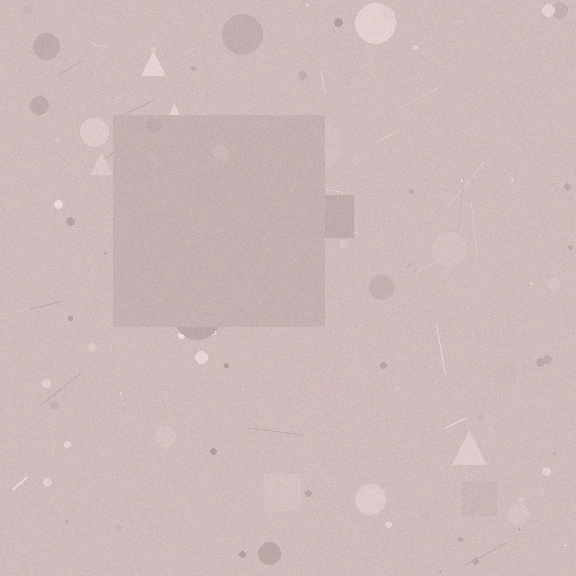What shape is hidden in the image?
A square is hidden in the image.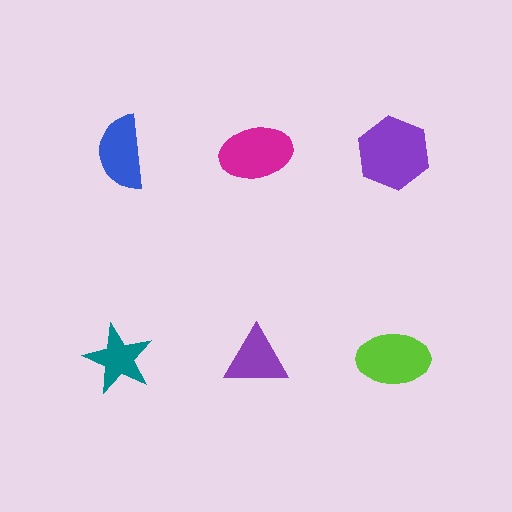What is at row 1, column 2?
A magenta ellipse.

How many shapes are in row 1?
3 shapes.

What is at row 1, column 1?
A blue semicircle.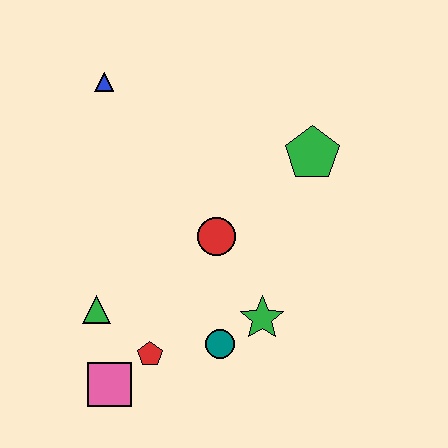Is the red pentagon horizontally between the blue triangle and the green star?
Yes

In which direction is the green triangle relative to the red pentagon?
The green triangle is to the left of the red pentagon.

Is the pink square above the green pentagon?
No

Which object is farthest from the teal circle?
The blue triangle is farthest from the teal circle.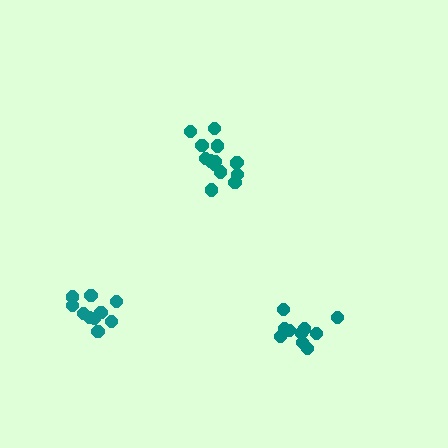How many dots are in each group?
Group 1: 10 dots, Group 2: 14 dots, Group 3: 10 dots (34 total).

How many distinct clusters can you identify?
There are 3 distinct clusters.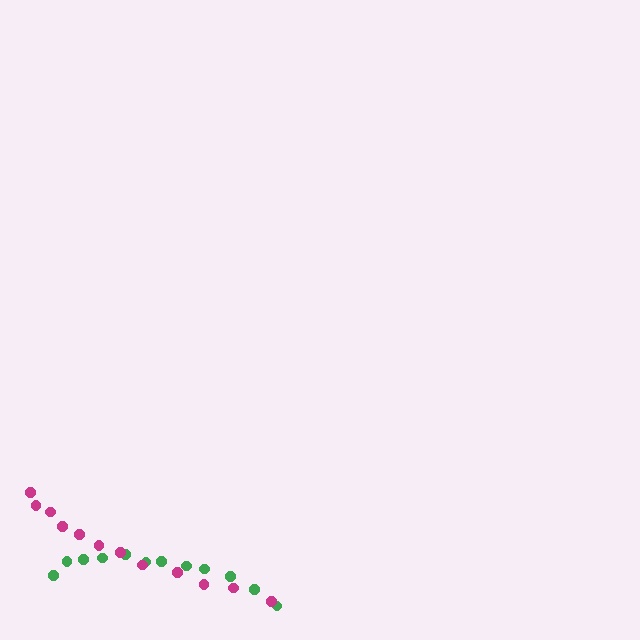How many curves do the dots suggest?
There are 2 distinct paths.